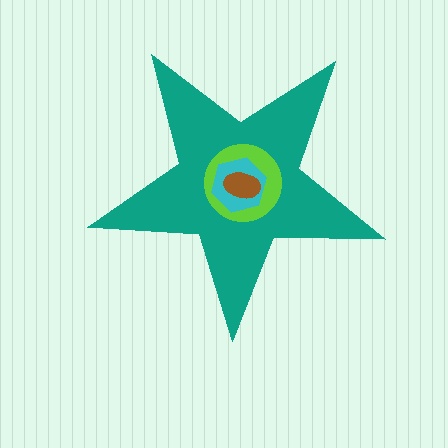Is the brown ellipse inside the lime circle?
Yes.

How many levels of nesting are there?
4.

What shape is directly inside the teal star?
The lime circle.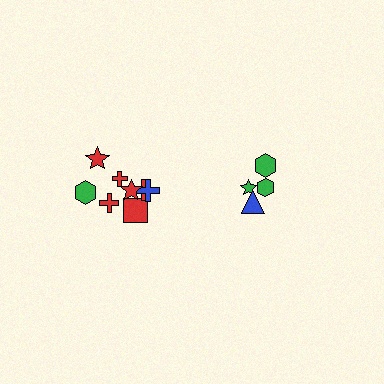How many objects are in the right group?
There are 4 objects.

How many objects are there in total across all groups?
There are 12 objects.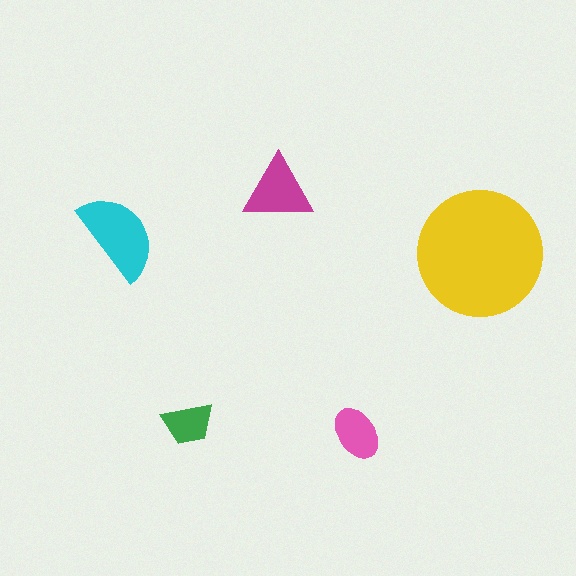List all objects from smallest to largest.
The green trapezoid, the pink ellipse, the magenta triangle, the cyan semicircle, the yellow circle.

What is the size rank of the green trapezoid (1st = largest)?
5th.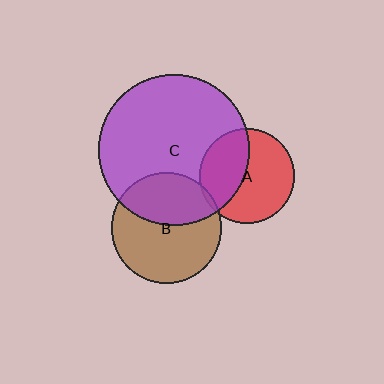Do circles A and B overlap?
Yes.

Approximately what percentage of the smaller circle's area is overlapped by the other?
Approximately 5%.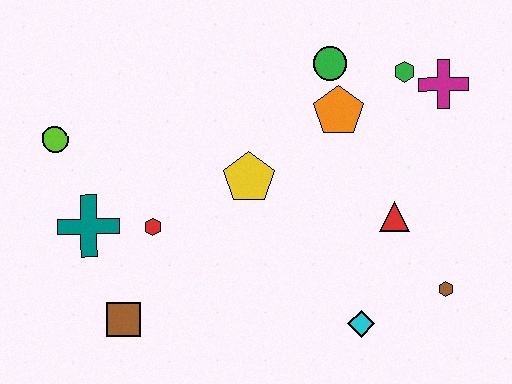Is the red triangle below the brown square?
No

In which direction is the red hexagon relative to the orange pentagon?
The red hexagon is to the left of the orange pentagon.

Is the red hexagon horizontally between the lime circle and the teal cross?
No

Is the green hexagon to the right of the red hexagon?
Yes